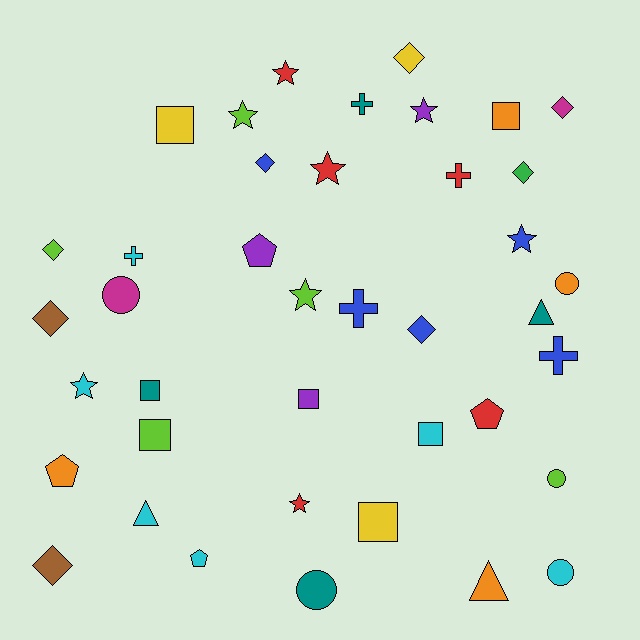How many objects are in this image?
There are 40 objects.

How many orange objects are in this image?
There are 4 orange objects.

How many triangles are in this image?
There are 3 triangles.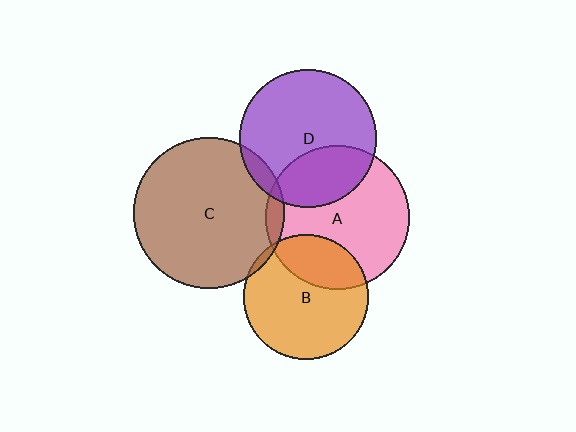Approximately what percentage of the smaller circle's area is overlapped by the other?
Approximately 30%.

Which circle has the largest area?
Circle C (brown).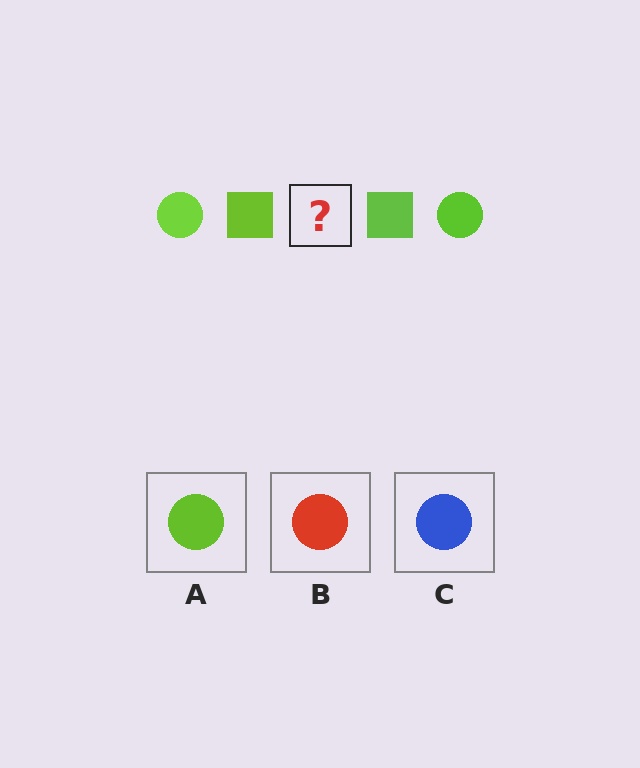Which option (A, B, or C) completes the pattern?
A.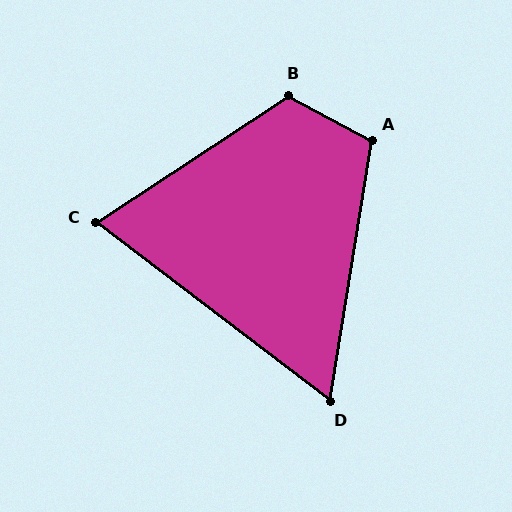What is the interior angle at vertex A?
Approximately 109 degrees (obtuse).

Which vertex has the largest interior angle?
B, at approximately 118 degrees.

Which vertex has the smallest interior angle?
D, at approximately 62 degrees.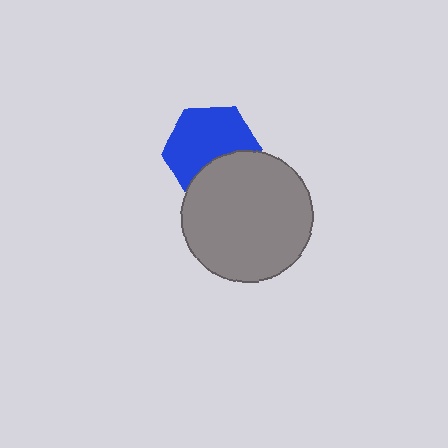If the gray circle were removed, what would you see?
You would see the complete blue hexagon.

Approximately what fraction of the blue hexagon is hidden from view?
Roughly 33% of the blue hexagon is hidden behind the gray circle.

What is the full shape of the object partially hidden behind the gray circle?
The partially hidden object is a blue hexagon.